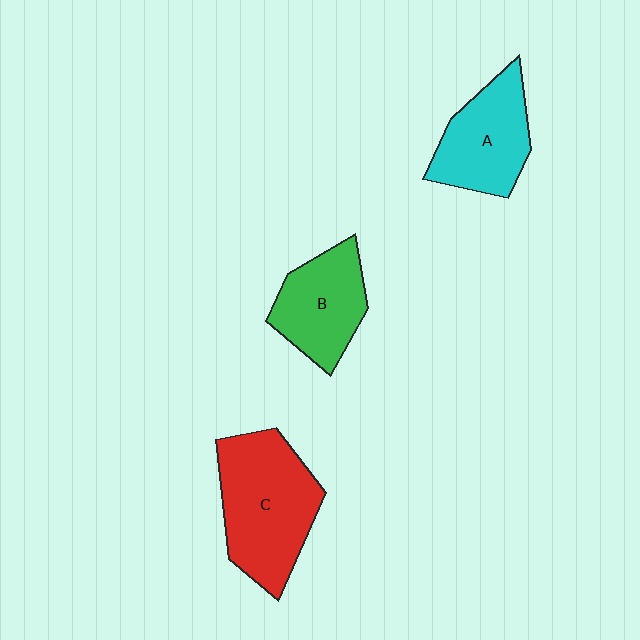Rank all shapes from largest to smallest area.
From largest to smallest: C (red), A (cyan), B (green).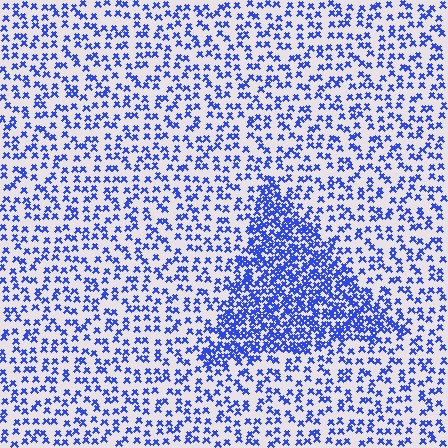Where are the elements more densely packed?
The elements are more densely packed inside the triangle boundary.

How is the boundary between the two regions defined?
The boundary is defined by a change in element density (approximately 2.4x ratio). All elements are the same color, size, and shape.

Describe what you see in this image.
The image contains small blue elements arranged at two different densities. A triangle-shaped region is visible where the elements are more densely packed than the surrounding area.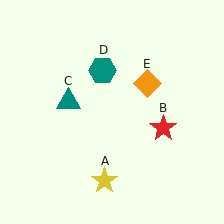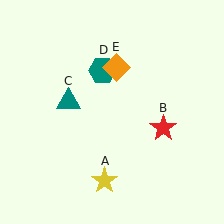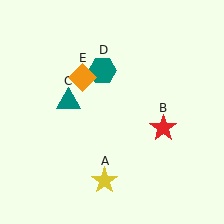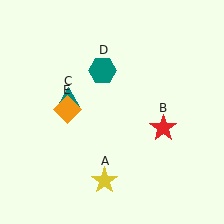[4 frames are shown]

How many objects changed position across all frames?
1 object changed position: orange diamond (object E).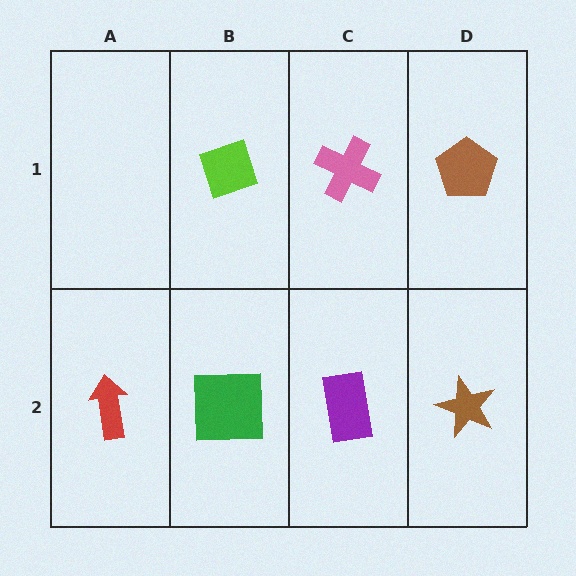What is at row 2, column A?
A red arrow.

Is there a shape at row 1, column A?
No, that cell is empty.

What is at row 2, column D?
A brown star.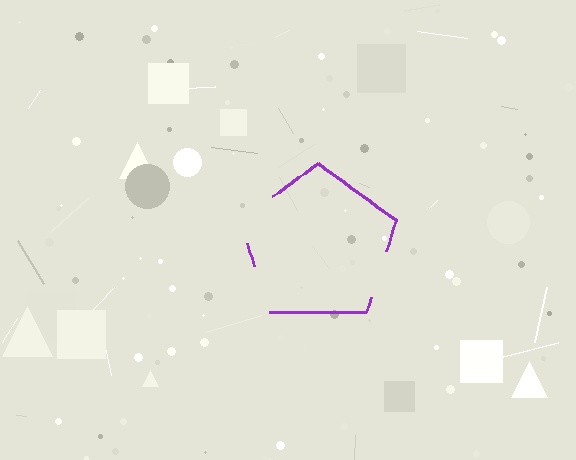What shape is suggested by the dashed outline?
The dashed outline suggests a pentagon.